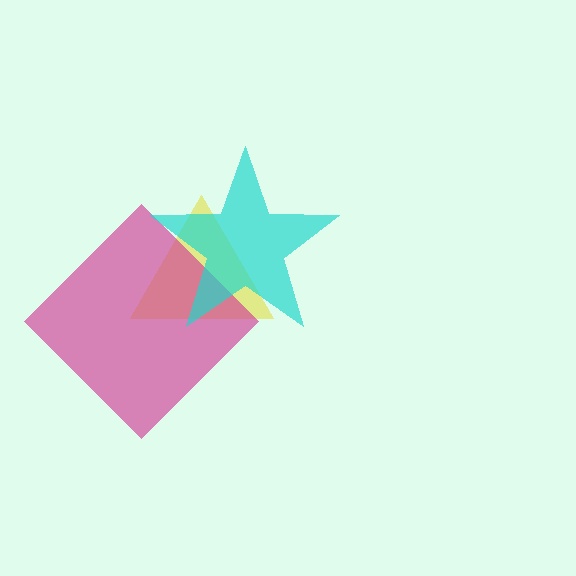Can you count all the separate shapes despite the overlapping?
Yes, there are 3 separate shapes.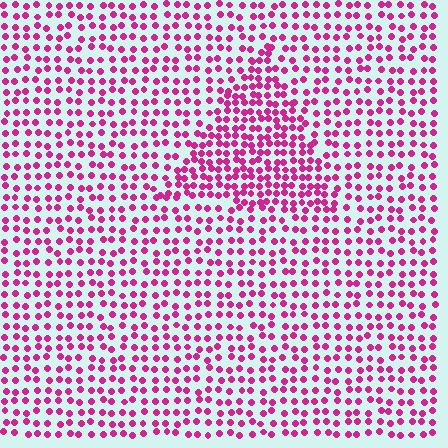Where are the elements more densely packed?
The elements are more densely packed inside the triangle boundary.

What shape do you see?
I see a triangle.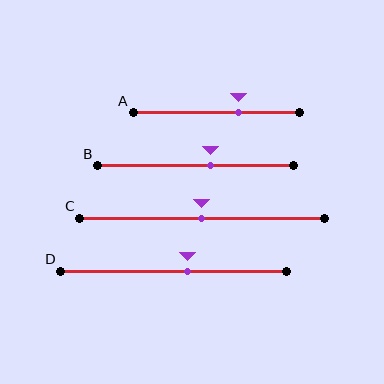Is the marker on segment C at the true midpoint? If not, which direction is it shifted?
Yes, the marker on segment C is at the true midpoint.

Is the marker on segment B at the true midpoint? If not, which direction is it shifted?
No, the marker on segment B is shifted to the right by about 7% of the segment length.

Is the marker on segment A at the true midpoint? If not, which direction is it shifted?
No, the marker on segment A is shifted to the right by about 13% of the segment length.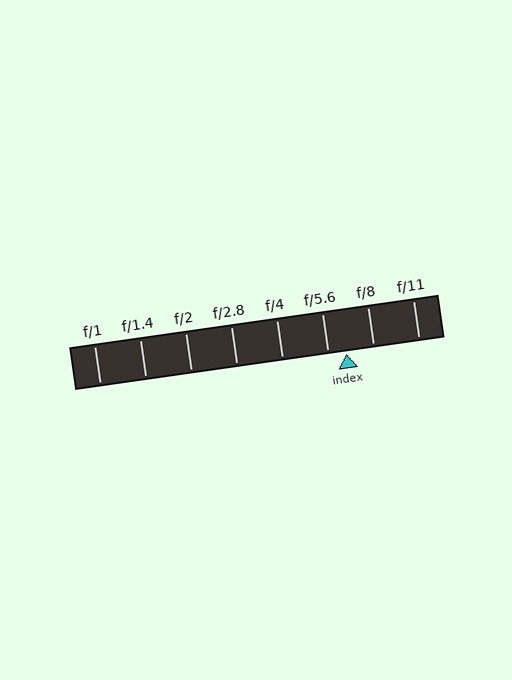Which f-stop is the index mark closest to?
The index mark is closest to f/5.6.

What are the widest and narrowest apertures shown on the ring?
The widest aperture shown is f/1 and the narrowest is f/11.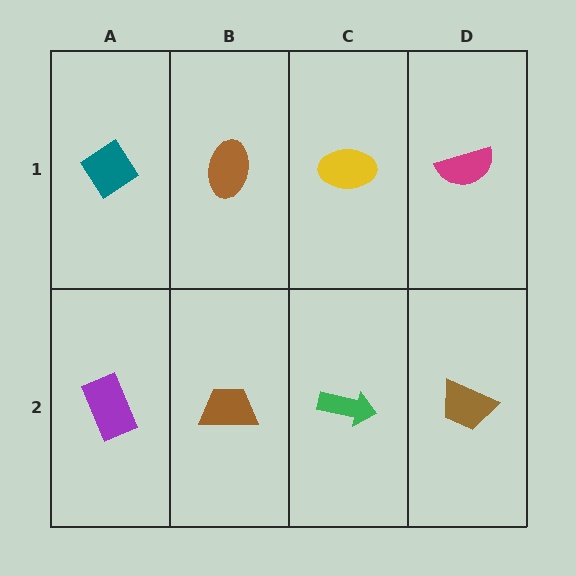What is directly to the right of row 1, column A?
A brown ellipse.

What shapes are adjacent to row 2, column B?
A brown ellipse (row 1, column B), a purple rectangle (row 2, column A), a green arrow (row 2, column C).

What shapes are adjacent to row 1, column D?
A brown trapezoid (row 2, column D), a yellow ellipse (row 1, column C).